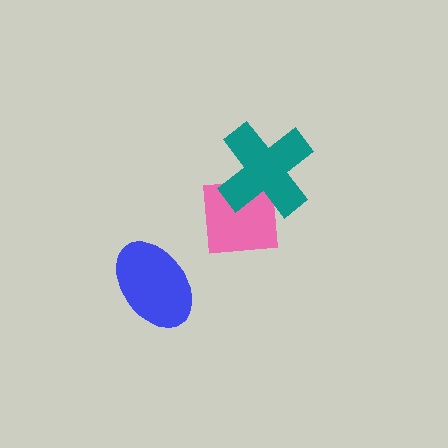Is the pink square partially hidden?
Yes, it is partially covered by another shape.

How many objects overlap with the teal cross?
1 object overlaps with the teal cross.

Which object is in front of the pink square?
The teal cross is in front of the pink square.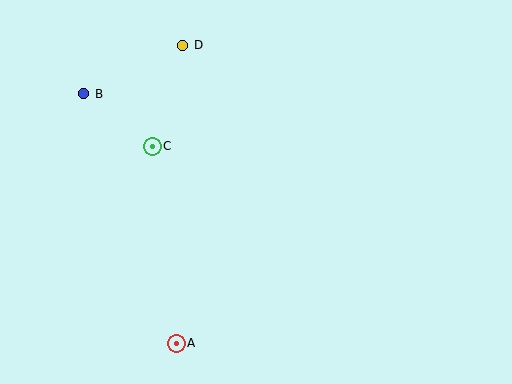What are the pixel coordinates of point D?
Point D is at (183, 45).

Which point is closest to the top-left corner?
Point B is closest to the top-left corner.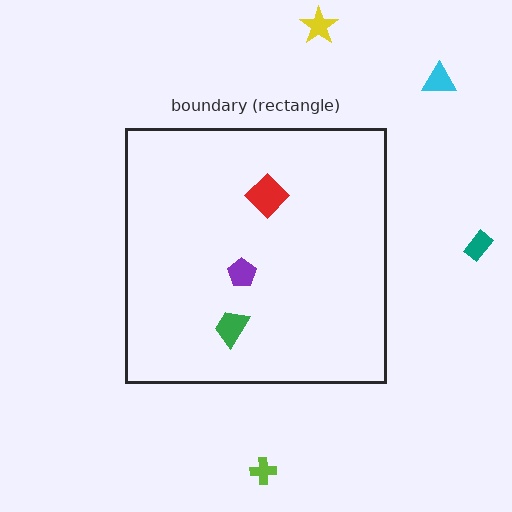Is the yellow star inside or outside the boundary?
Outside.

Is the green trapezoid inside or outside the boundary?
Inside.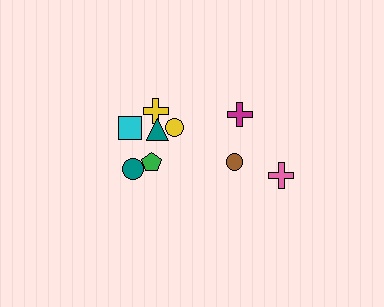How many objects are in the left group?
There are 6 objects.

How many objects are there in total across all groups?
There are 9 objects.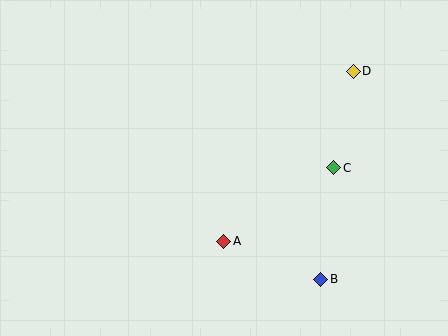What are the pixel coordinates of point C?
Point C is at (334, 168).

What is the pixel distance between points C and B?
The distance between C and B is 112 pixels.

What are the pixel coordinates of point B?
Point B is at (321, 279).